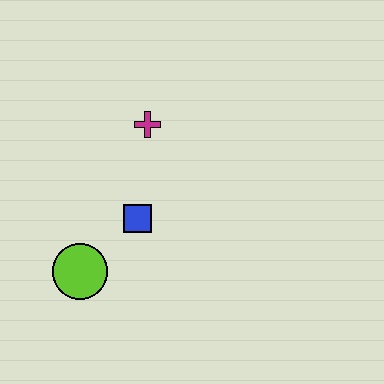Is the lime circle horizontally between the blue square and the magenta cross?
No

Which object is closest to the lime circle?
The blue square is closest to the lime circle.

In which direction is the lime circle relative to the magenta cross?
The lime circle is below the magenta cross.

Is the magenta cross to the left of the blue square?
No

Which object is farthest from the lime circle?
The magenta cross is farthest from the lime circle.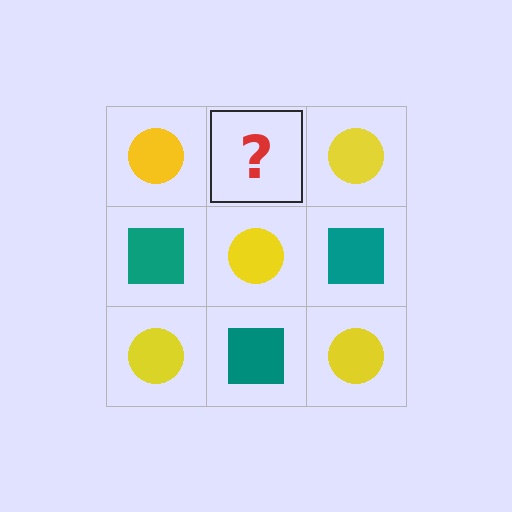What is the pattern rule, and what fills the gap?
The rule is that it alternates yellow circle and teal square in a checkerboard pattern. The gap should be filled with a teal square.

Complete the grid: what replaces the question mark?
The question mark should be replaced with a teal square.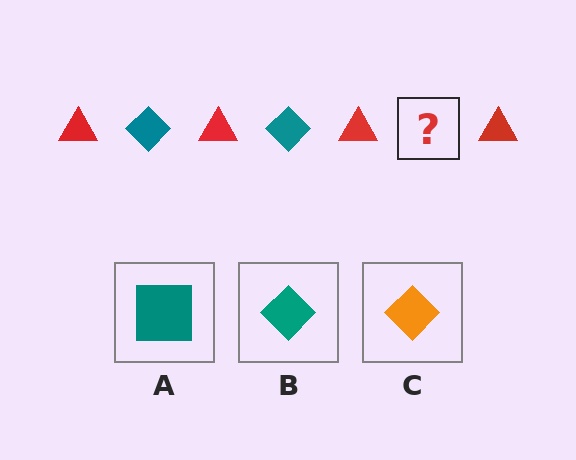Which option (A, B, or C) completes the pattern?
B.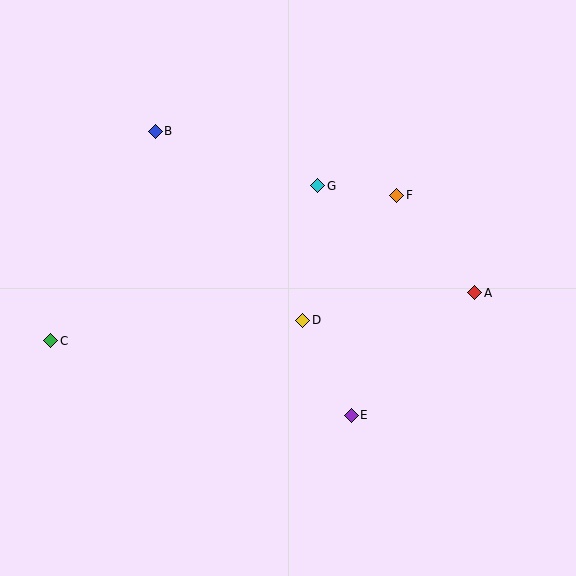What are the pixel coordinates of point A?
Point A is at (475, 293).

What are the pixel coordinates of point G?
Point G is at (318, 186).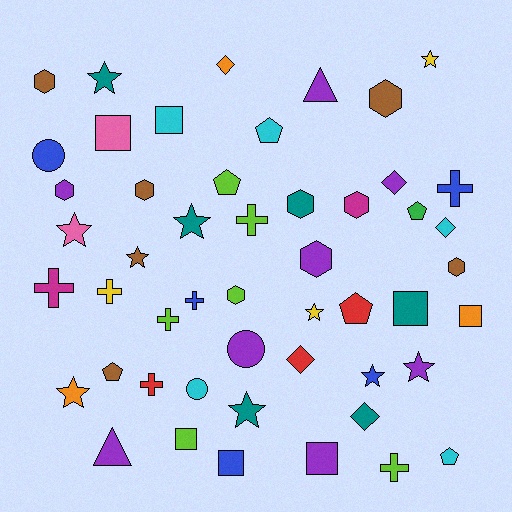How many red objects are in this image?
There are 3 red objects.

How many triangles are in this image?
There are 2 triangles.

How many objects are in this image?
There are 50 objects.